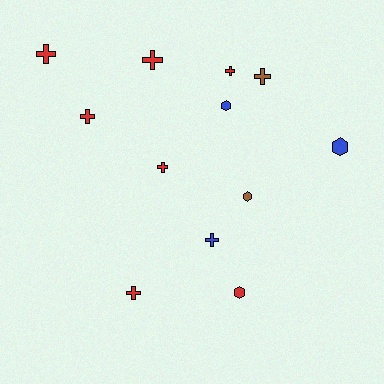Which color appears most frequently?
Red, with 7 objects.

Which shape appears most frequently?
Cross, with 8 objects.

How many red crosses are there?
There are 6 red crosses.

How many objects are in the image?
There are 12 objects.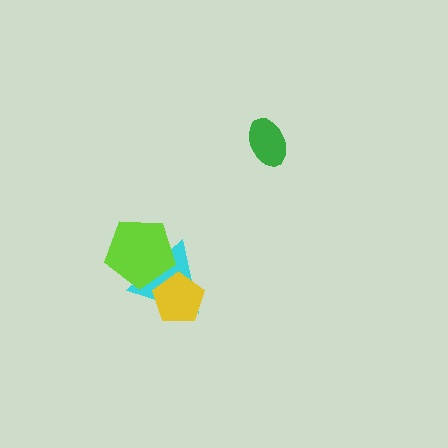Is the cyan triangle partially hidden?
Yes, it is partially covered by another shape.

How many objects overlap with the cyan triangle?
2 objects overlap with the cyan triangle.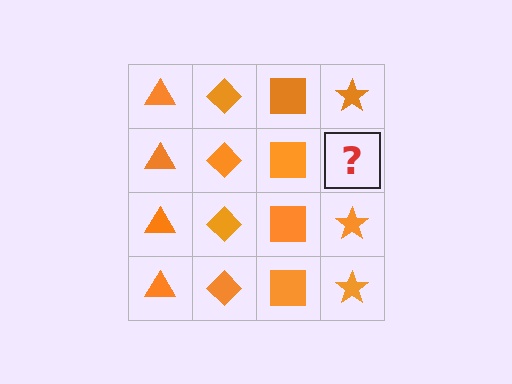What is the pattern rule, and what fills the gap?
The rule is that each column has a consistent shape. The gap should be filled with an orange star.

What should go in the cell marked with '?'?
The missing cell should contain an orange star.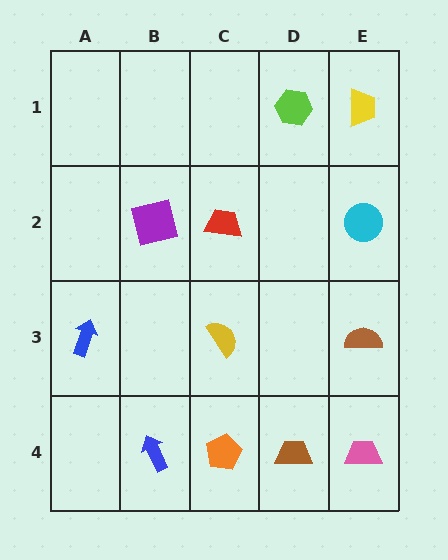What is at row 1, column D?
A lime hexagon.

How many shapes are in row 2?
3 shapes.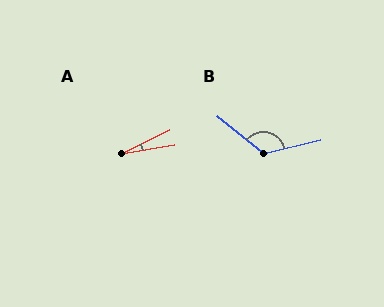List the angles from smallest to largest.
A (18°), B (127°).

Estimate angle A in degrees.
Approximately 18 degrees.